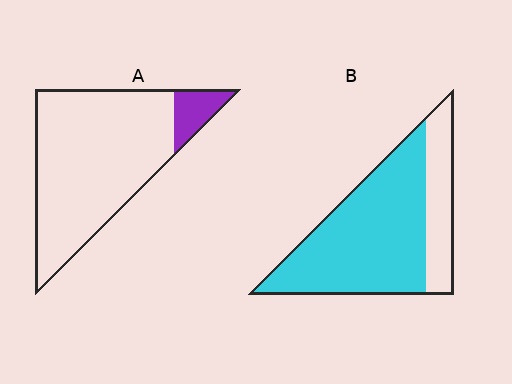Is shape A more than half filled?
No.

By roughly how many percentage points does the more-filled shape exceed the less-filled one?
By roughly 65 percentage points (B over A).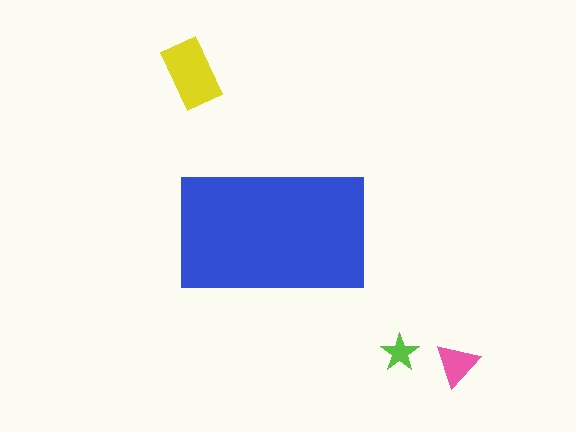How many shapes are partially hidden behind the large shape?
0 shapes are partially hidden.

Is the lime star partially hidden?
No, the lime star is fully visible.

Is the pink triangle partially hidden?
No, the pink triangle is fully visible.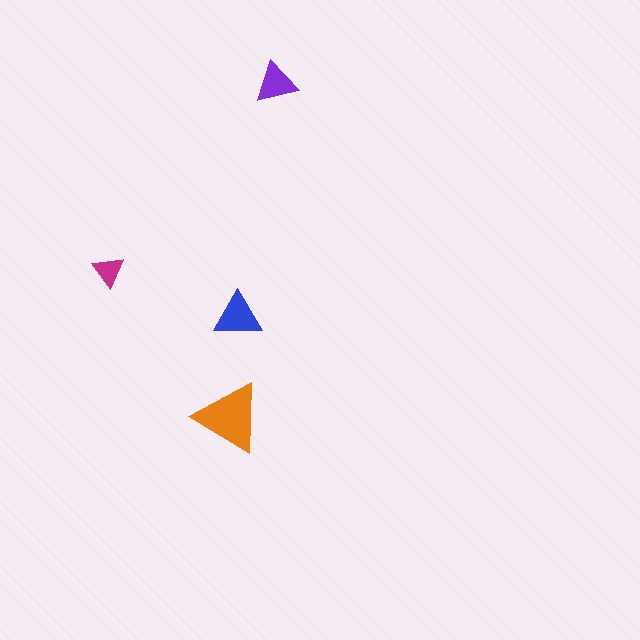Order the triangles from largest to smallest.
the orange one, the blue one, the purple one, the magenta one.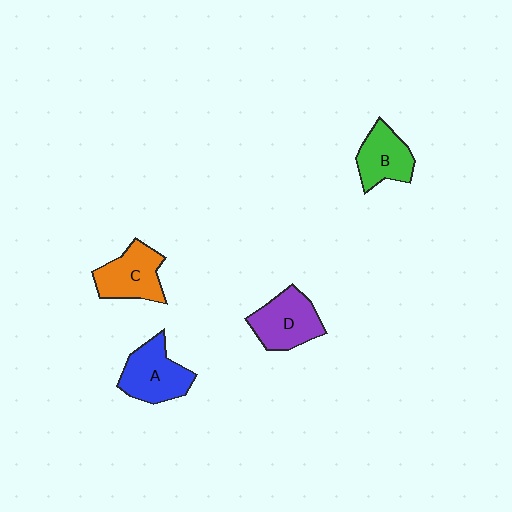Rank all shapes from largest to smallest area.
From largest to smallest: A (blue), D (purple), C (orange), B (green).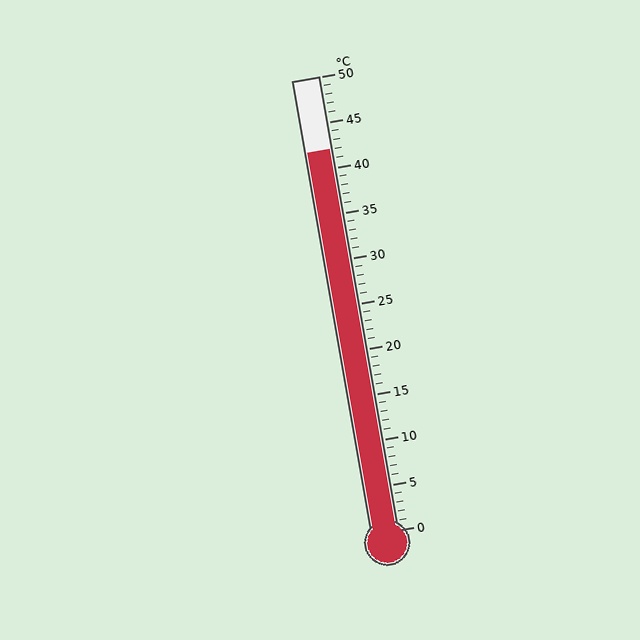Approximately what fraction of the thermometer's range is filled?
The thermometer is filled to approximately 85% of its range.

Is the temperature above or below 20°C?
The temperature is above 20°C.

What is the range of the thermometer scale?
The thermometer scale ranges from 0°C to 50°C.